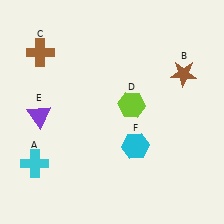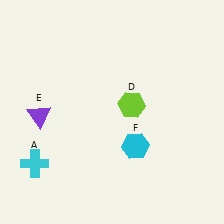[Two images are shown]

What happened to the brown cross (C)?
The brown cross (C) was removed in Image 2. It was in the top-left area of Image 1.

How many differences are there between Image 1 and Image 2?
There are 2 differences between the two images.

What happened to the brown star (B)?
The brown star (B) was removed in Image 2. It was in the top-right area of Image 1.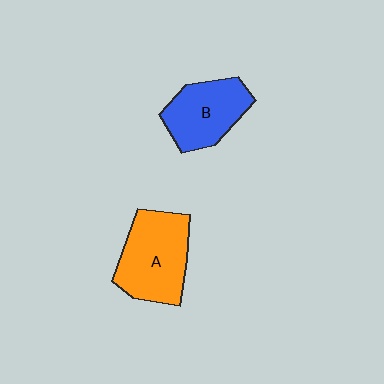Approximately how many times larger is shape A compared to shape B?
Approximately 1.2 times.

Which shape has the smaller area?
Shape B (blue).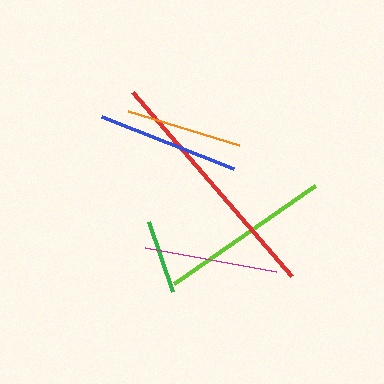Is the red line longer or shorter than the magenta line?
The red line is longer than the magenta line.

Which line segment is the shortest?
The green line is the shortest at approximately 73 pixels.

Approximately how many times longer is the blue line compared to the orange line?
The blue line is approximately 1.2 times the length of the orange line.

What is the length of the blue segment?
The blue segment is approximately 142 pixels long.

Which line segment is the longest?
The red line is the longest at approximately 243 pixels.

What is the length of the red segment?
The red segment is approximately 243 pixels long.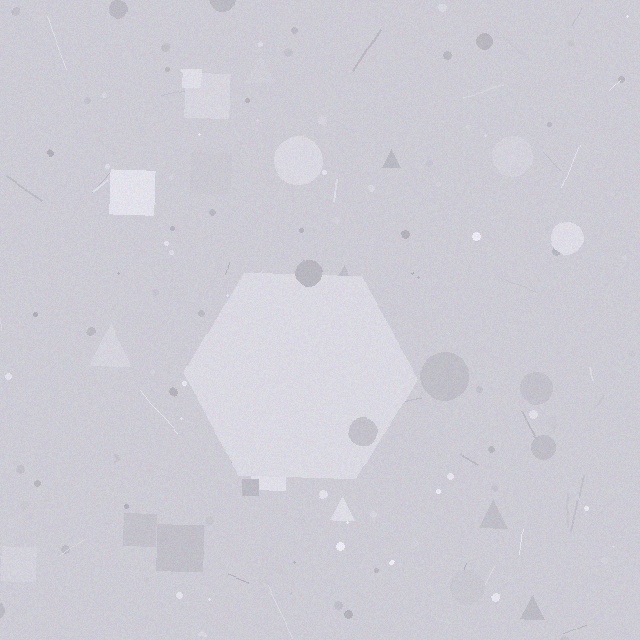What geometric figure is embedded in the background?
A hexagon is embedded in the background.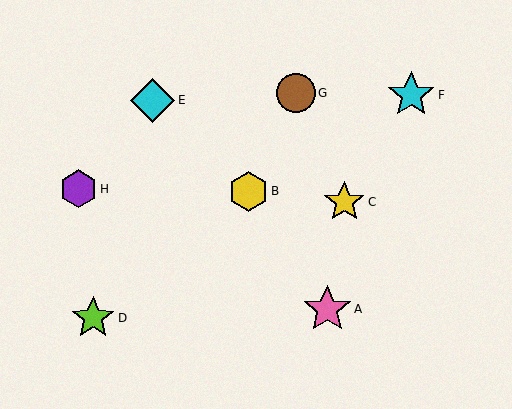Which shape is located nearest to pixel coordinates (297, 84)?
The brown circle (labeled G) at (296, 93) is nearest to that location.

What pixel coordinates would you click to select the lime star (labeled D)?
Click at (93, 318) to select the lime star D.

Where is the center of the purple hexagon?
The center of the purple hexagon is at (78, 189).